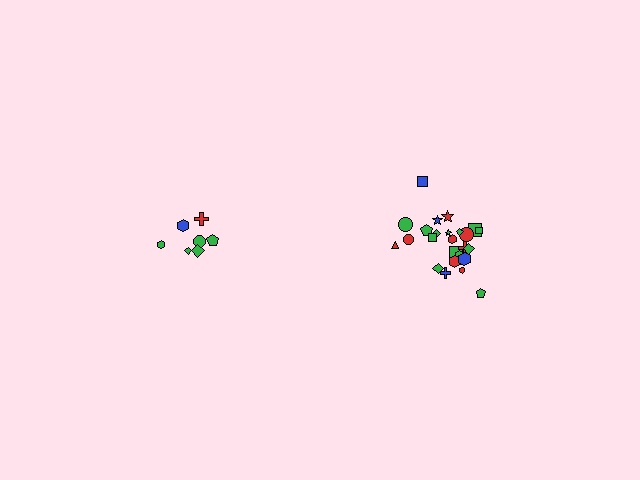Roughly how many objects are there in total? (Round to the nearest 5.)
Roughly 30 objects in total.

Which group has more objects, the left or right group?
The right group.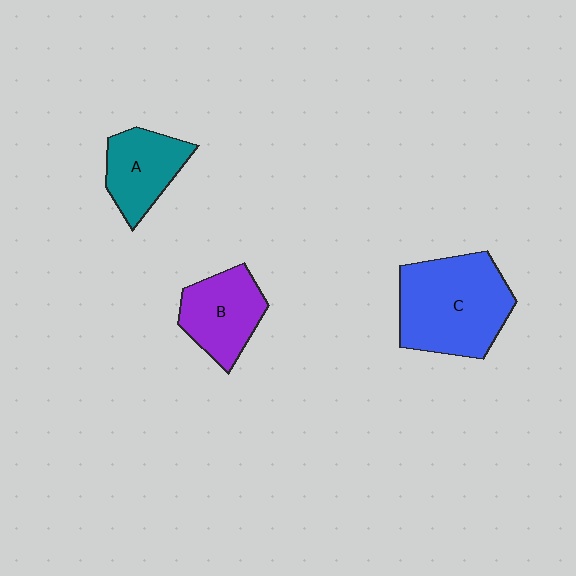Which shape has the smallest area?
Shape A (teal).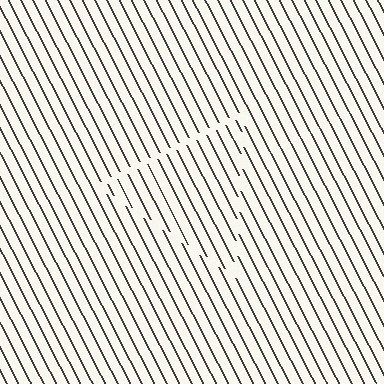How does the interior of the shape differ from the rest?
The interior of the shape contains the same grating, shifted by half a period — the contour is defined by the phase discontinuity where line-ends from the inner and outer gratings abut.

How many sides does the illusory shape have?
3 sides — the line-ends trace a triangle.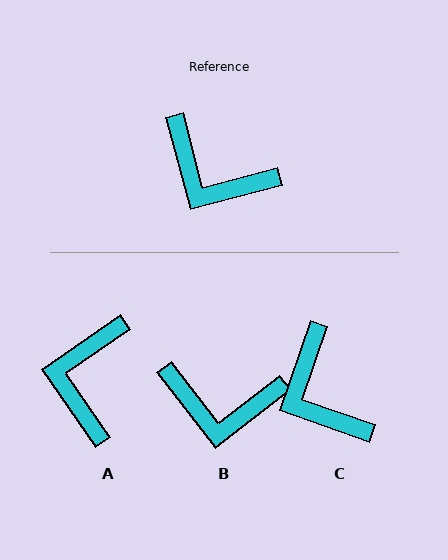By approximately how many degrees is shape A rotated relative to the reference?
Approximately 70 degrees clockwise.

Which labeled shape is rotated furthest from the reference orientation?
A, about 70 degrees away.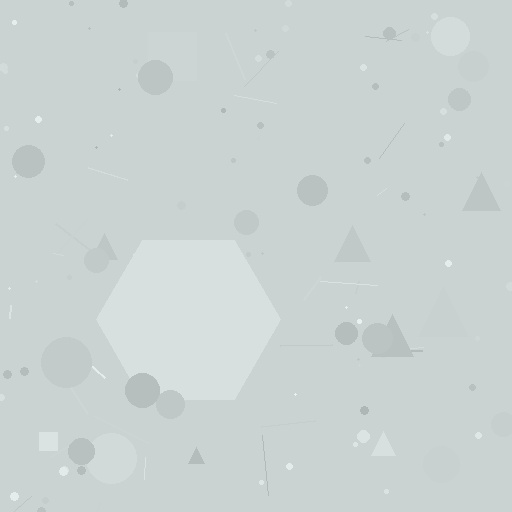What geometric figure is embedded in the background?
A hexagon is embedded in the background.